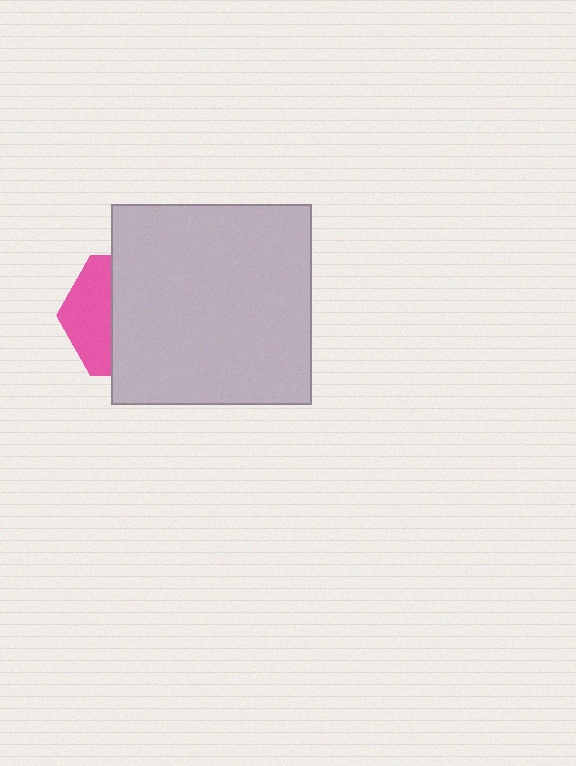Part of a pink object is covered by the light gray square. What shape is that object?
It is a hexagon.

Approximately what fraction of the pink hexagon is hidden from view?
Roughly 63% of the pink hexagon is hidden behind the light gray square.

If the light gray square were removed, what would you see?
You would see the complete pink hexagon.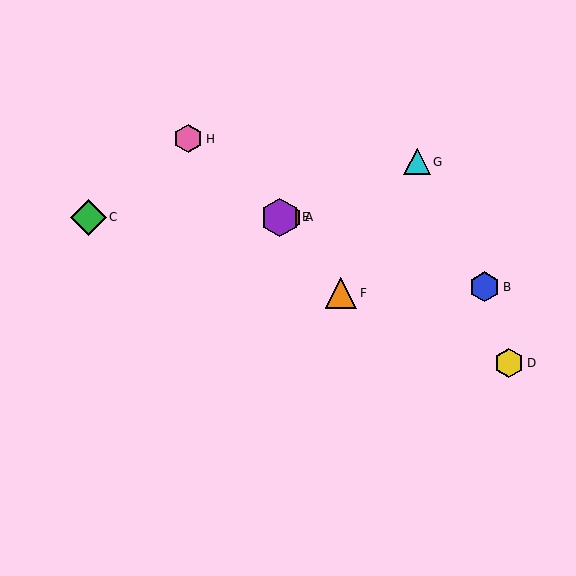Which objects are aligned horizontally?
Objects A, C, E are aligned horizontally.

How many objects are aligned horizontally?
3 objects (A, C, E) are aligned horizontally.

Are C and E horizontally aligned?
Yes, both are at y≈217.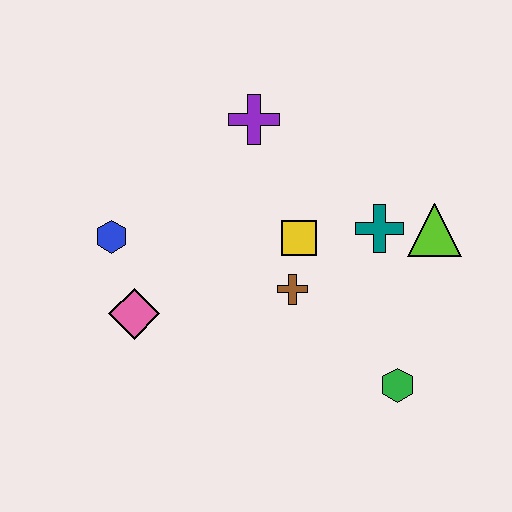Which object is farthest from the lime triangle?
The blue hexagon is farthest from the lime triangle.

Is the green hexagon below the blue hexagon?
Yes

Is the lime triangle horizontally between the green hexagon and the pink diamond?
No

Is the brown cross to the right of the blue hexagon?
Yes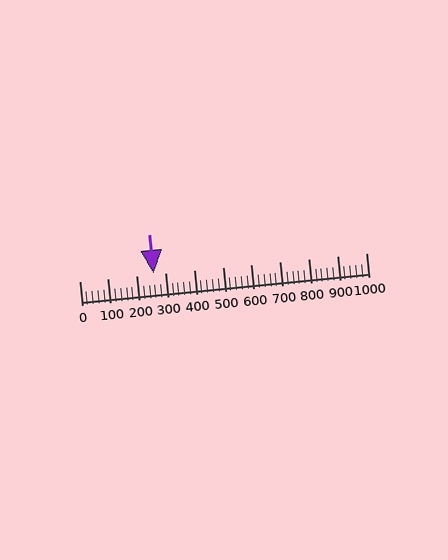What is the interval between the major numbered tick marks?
The major tick marks are spaced 100 units apart.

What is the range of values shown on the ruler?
The ruler shows values from 0 to 1000.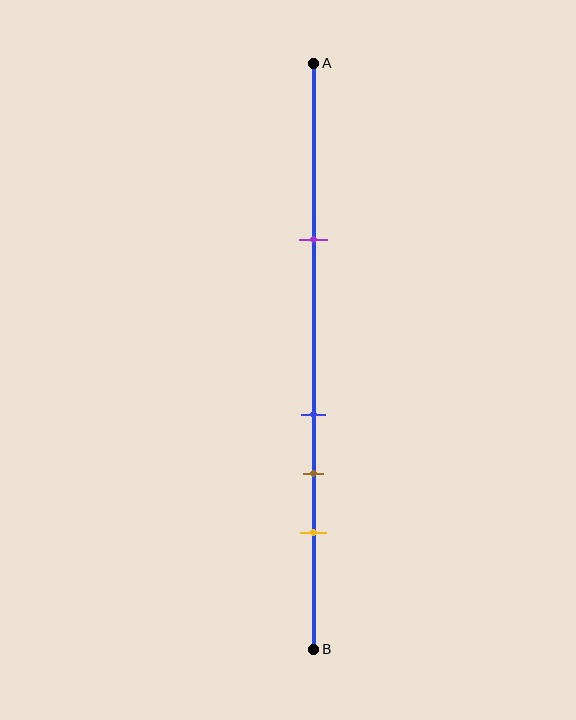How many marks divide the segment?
There are 4 marks dividing the segment.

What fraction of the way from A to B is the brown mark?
The brown mark is approximately 70% (0.7) of the way from A to B.